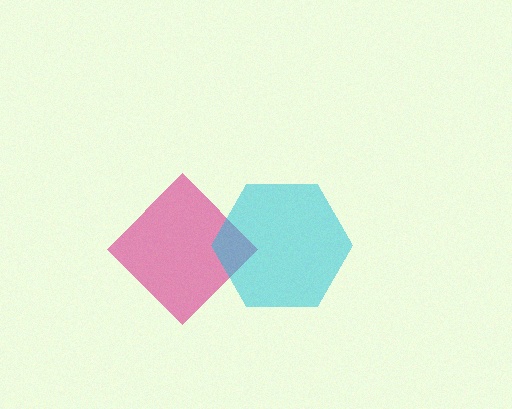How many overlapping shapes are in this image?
There are 2 overlapping shapes in the image.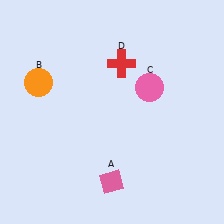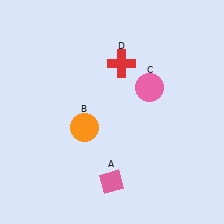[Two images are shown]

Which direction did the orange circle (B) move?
The orange circle (B) moved right.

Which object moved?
The orange circle (B) moved right.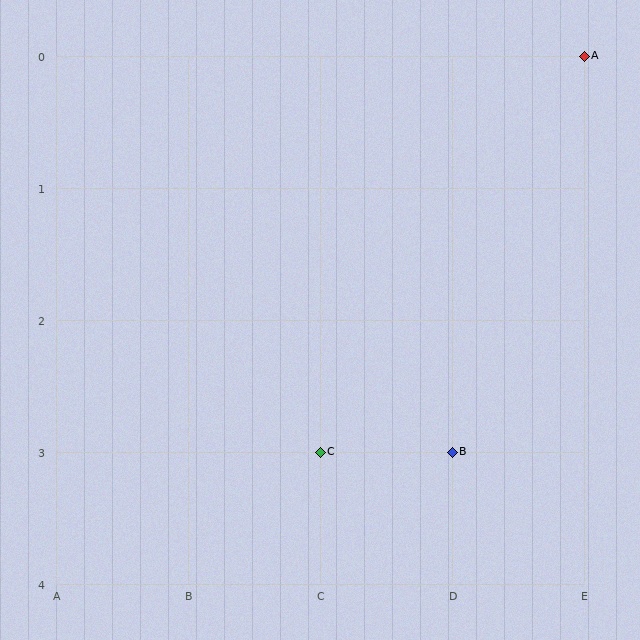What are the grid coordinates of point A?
Point A is at grid coordinates (E, 0).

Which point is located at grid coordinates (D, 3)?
Point B is at (D, 3).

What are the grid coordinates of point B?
Point B is at grid coordinates (D, 3).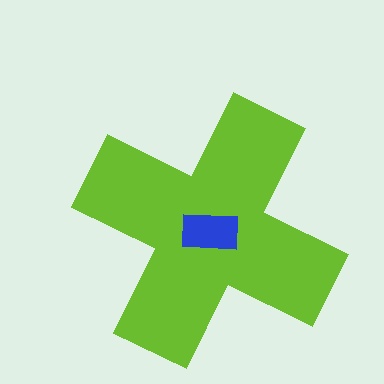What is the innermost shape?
The blue rectangle.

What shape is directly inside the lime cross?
The blue rectangle.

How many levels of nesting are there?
2.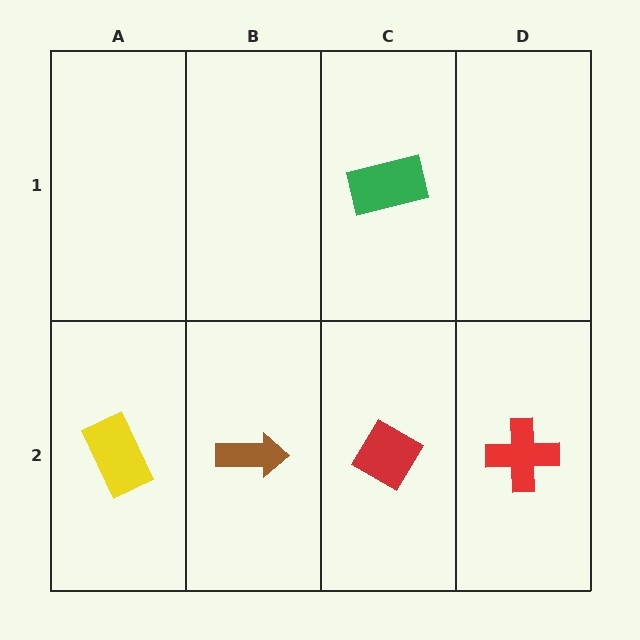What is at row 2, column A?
A yellow rectangle.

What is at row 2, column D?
A red cross.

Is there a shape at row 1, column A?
No, that cell is empty.